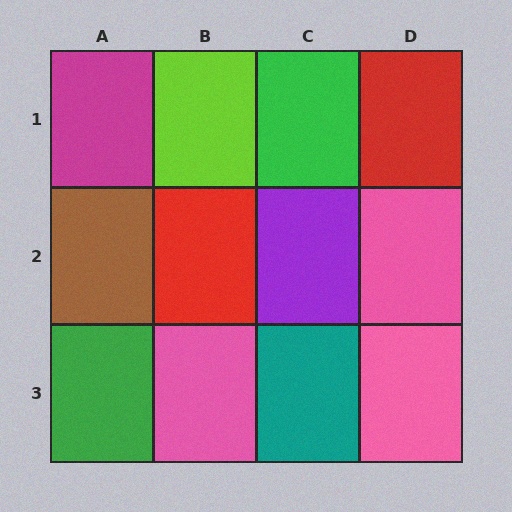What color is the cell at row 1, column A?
Magenta.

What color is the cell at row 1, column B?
Lime.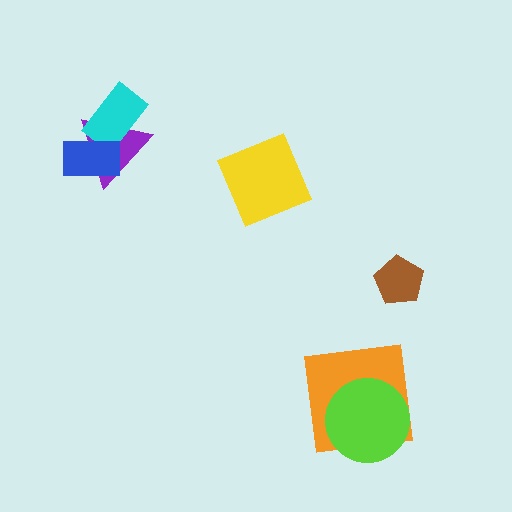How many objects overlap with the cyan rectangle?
2 objects overlap with the cyan rectangle.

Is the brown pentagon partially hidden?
No, no other shape covers it.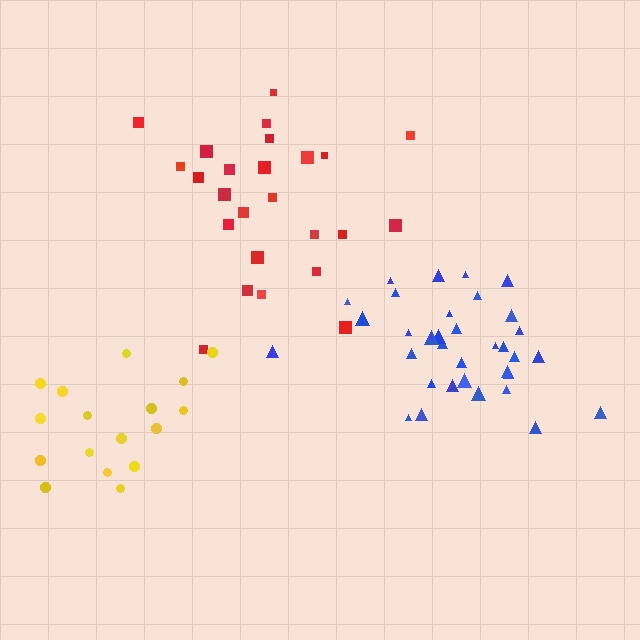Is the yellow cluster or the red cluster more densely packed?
Red.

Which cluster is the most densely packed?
Blue.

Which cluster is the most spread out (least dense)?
Yellow.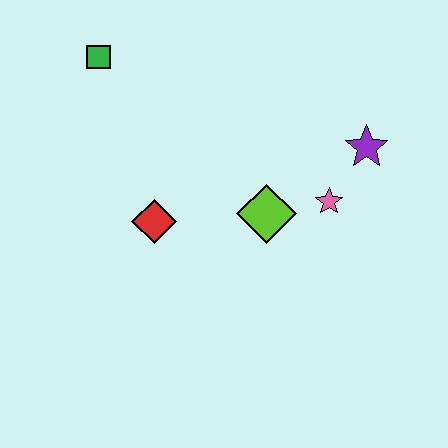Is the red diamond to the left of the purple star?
Yes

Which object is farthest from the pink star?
The green square is farthest from the pink star.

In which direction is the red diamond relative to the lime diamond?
The red diamond is to the left of the lime diamond.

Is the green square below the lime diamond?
No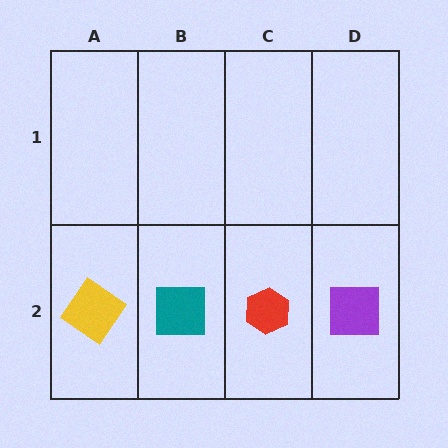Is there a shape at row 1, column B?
No, that cell is empty.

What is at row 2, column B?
A teal square.